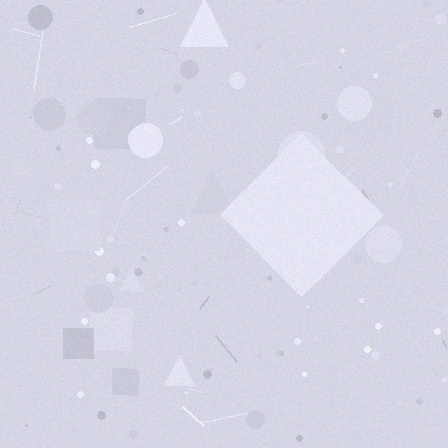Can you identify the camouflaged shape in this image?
The camouflaged shape is a diamond.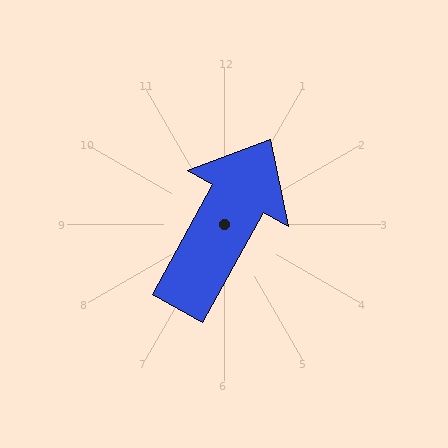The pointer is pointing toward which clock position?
Roughly 1 o'clock.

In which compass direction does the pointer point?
Northeast.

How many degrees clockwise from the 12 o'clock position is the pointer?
Approximately 29 degrees.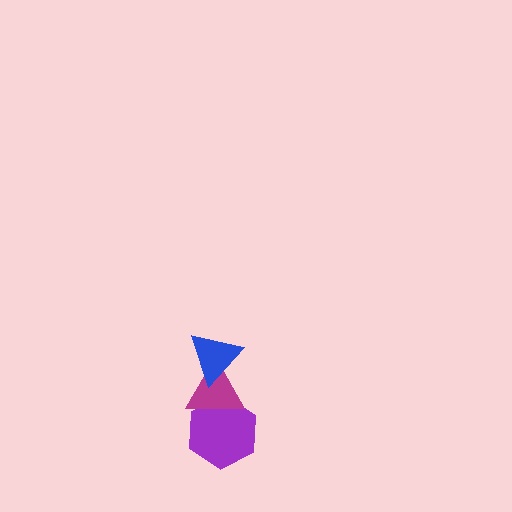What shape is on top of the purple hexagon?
The magenta triangle is on top of the purple hexagon.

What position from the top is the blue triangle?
The blue triangle is 1st from the top.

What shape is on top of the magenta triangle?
The blue triangle is on top of the magenta triangle.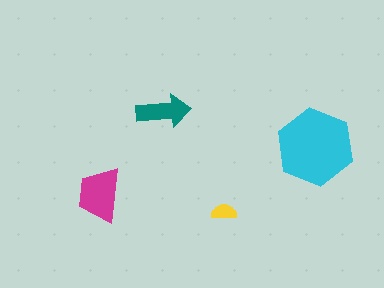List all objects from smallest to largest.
The yellow semicircle, the teal arrow, the magenta trapezoid, the cyan hexagon.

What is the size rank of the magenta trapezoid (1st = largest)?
2nd.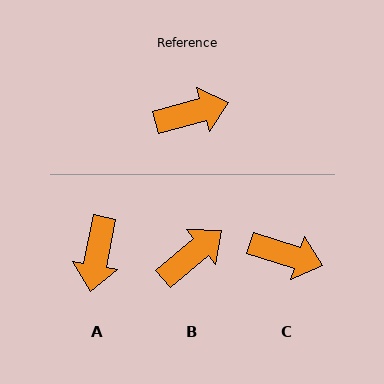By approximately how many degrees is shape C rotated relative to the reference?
Approximately 33 degrees clockwise.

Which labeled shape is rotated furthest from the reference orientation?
A, about 116 degrees away.